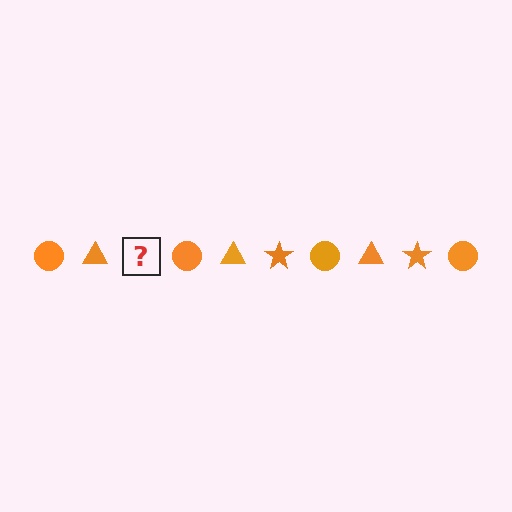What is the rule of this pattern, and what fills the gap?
The rule is that the pattern cycles through circle, triangle, star shapes in orange. The gap should be filled with an orange star.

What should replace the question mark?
The question mark should be replaced with an orange star.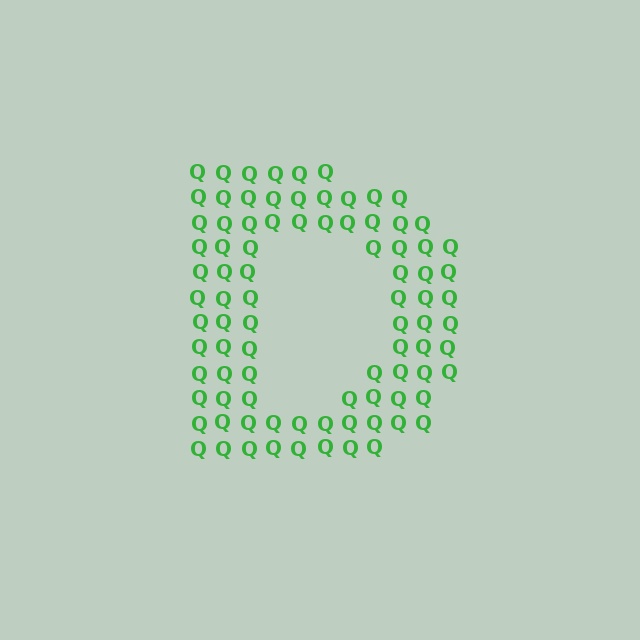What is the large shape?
The large shape is the letter D.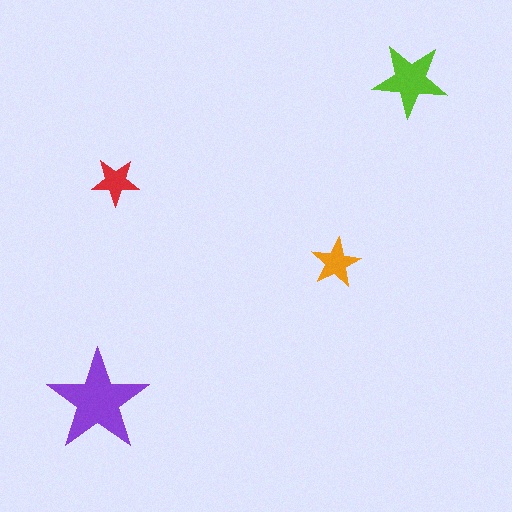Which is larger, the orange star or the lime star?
The lime one.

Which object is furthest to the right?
The lime star is rightmost.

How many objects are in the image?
There are 4 objects in the image.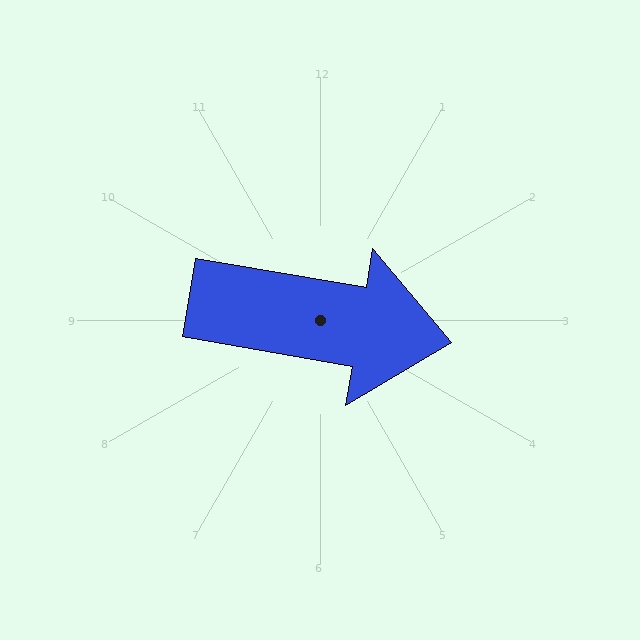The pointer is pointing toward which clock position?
Roughly 3 o'clock.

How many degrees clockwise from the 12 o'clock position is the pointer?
Approximately 100 degrees.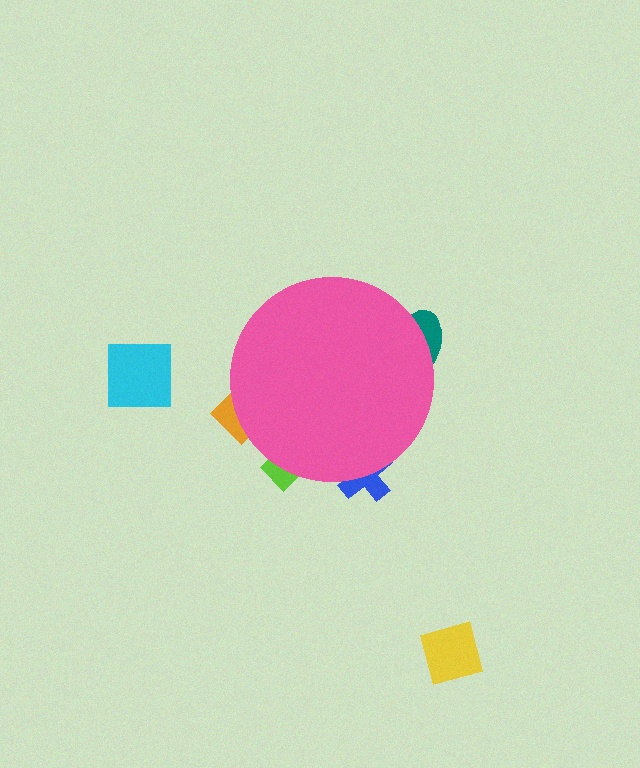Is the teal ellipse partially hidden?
Yes, the teal ellipse is partially hidden behind the pink circle.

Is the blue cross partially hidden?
Yes, the blue cross is partially hidden behind the pink circle.